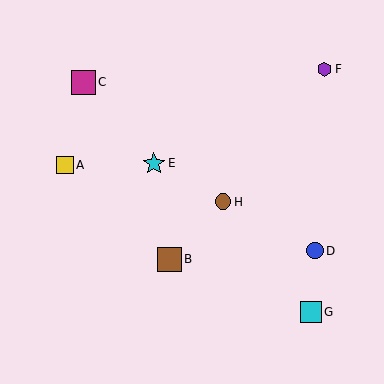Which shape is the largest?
The magenta square (labeled C) is the largest.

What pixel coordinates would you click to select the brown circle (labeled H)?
Click at (223, 202) to select the brown circle H.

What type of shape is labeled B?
Shape B is a brown square.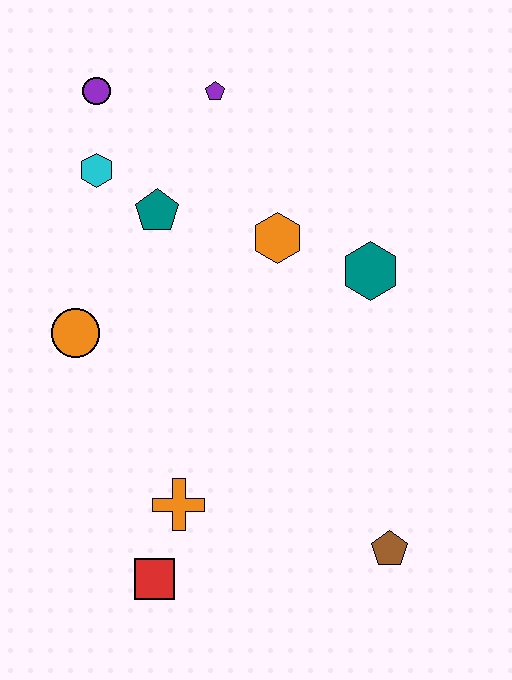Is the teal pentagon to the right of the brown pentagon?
No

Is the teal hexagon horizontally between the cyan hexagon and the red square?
No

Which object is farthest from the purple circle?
The brown pentagon is farthest from the purple circle.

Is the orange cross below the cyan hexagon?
Yes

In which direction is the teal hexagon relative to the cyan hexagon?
The teal hexagon is to the right of the cyan hexagon.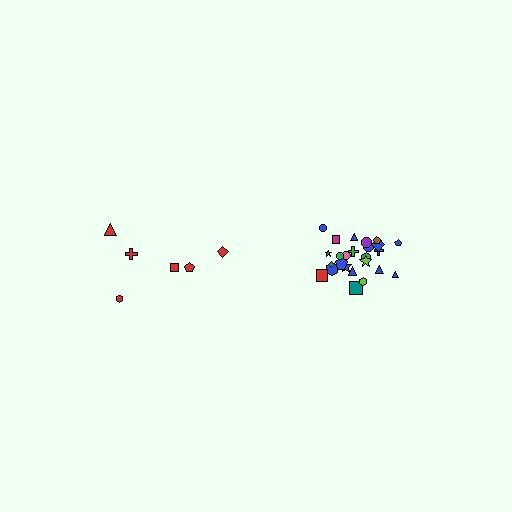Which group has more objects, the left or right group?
The right group.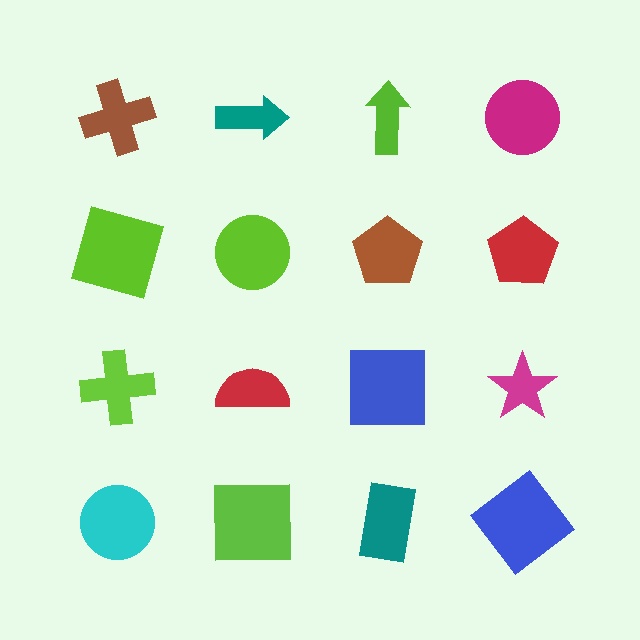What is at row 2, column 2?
A lime circle.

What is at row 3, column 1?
A lime cross.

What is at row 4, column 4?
A blue diamond.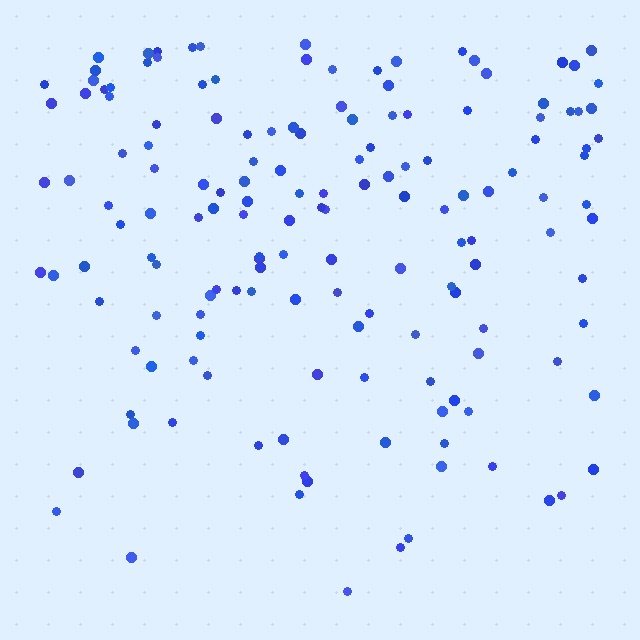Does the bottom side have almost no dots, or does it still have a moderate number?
Still a moderate number, just noticeably fewer than the top.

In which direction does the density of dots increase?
From bottom to top, with the top side densest.